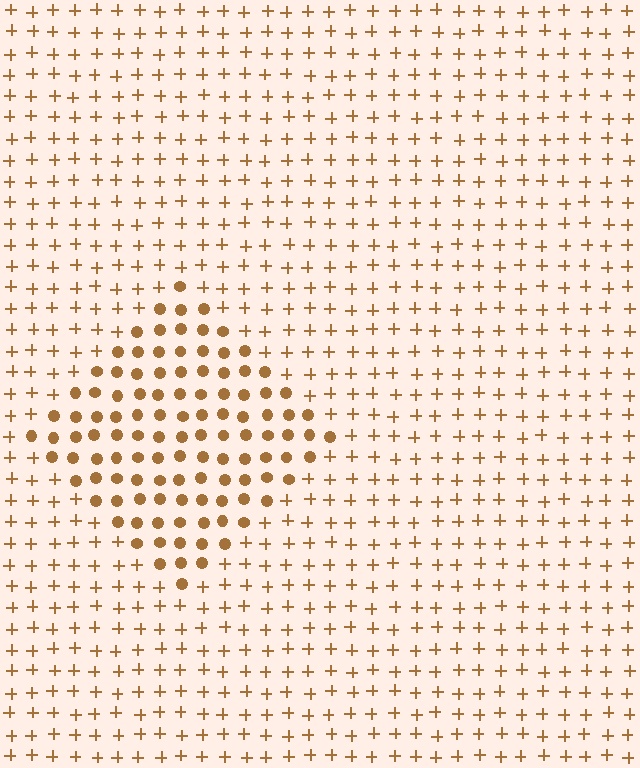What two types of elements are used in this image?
The image uses circles inside the diamond region and plus signs outside it.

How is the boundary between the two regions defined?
The boundary is defined by a change in element shape: circles inside vs. plus signs outside. All elements share the same color and spacing.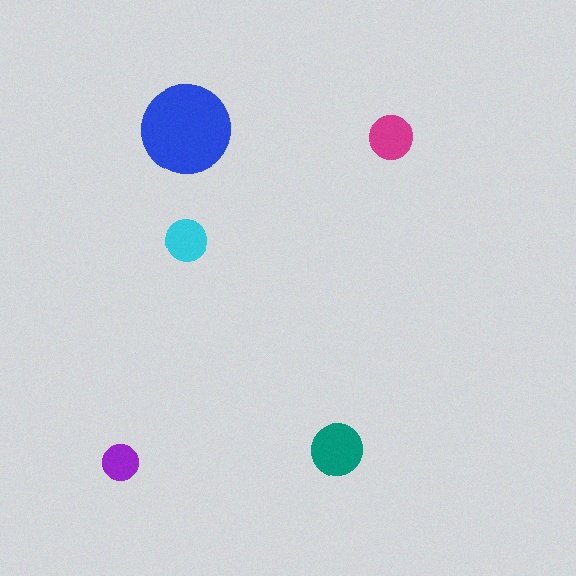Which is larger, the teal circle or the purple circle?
The teal one.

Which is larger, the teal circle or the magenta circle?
The teal one.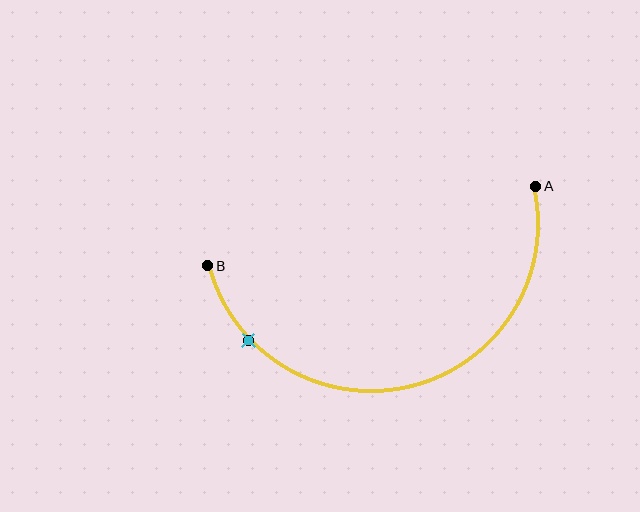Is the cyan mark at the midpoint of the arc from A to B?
No. The cyan mark lies on the arc but is closer to endpoint B. The arc midpoint would be at the point on the curve equidistant along the arc from both A and B.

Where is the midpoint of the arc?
The arc midpoint is the point on the curve farthest from the straight line joining A and B. It sits below that line.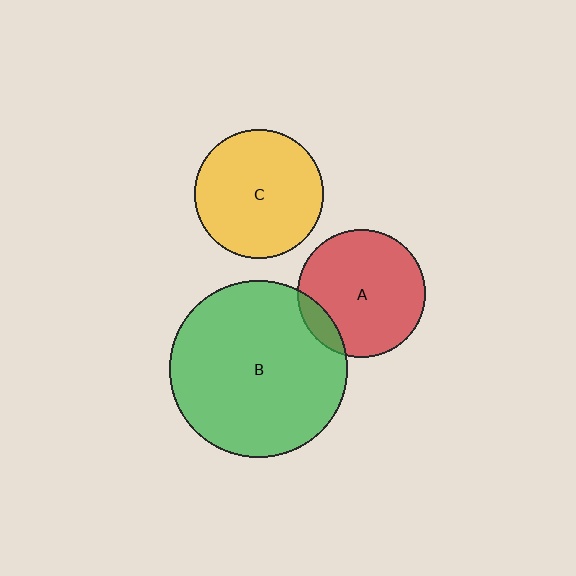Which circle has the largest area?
Circle B (green).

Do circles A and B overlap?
Yes.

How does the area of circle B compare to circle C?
Approximately 1.9 times.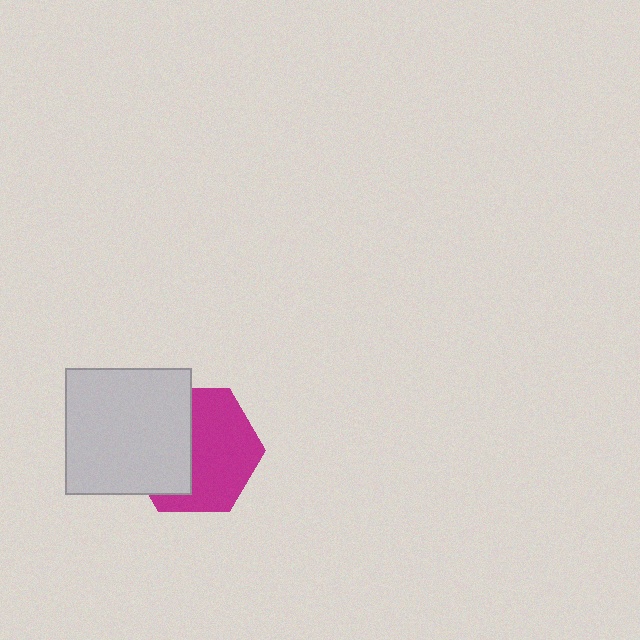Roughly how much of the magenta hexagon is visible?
About half of it is visible (roughly 57%).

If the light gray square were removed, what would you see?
You would see the complete magenta hexagon.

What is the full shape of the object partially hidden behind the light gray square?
The partially hidden object is a magenta hexagon.